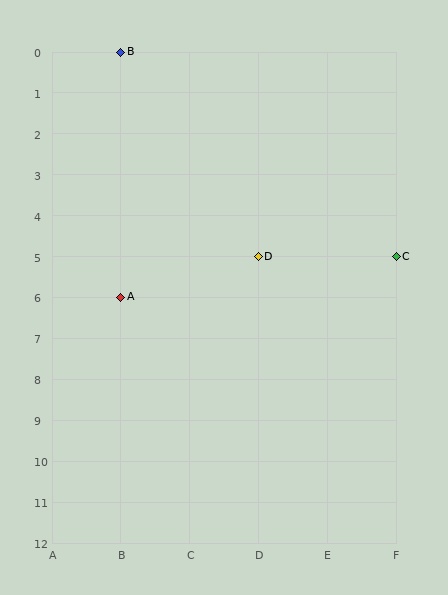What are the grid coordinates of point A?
Point A is at grid coordinates (B, 6).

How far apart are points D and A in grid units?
Points D and A are 2 columns and 1 row apart (about 2.2 grid units diagonally).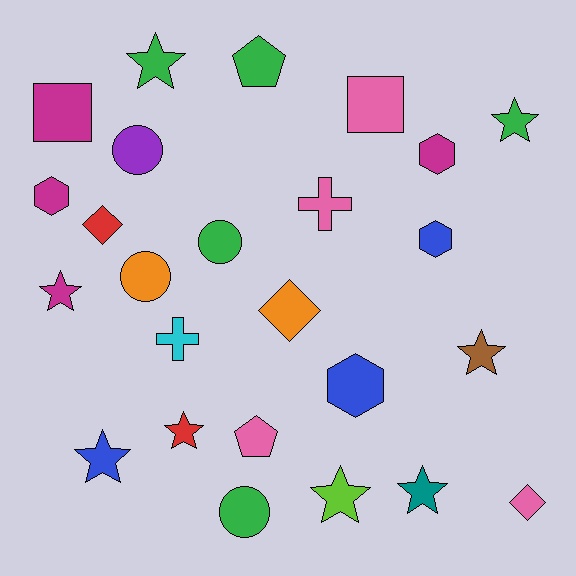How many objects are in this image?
There are 25 objects.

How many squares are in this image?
There are 2 squares.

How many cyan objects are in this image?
There is 1 cyan object.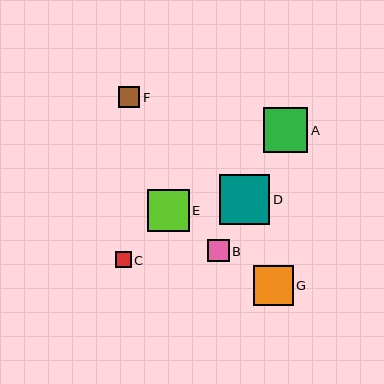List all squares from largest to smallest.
From largest to smallest: D, A, E, G, B, F, C.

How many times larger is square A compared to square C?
Square A is approximately 2.8 times the size of square C.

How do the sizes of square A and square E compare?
Square A and square E are approximately the same size.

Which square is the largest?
Square D is the largest with a size of approximately 51 pixels.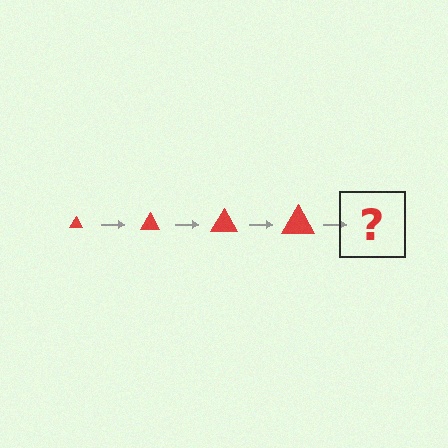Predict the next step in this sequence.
The next step is a red triangle, larger than the previous one.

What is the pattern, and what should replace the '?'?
The pattern is that the triangle gets progressively larger each step. The '?' should be a red triangle, larger than the previous one.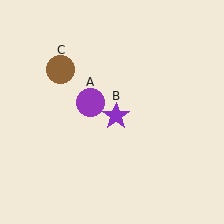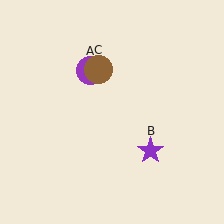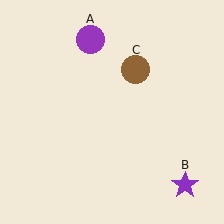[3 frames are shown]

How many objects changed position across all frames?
3 objects changed position: purple circle (object A), purple star (object B), brown circle (object C).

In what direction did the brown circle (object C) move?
The brown circle (object C) moved right.